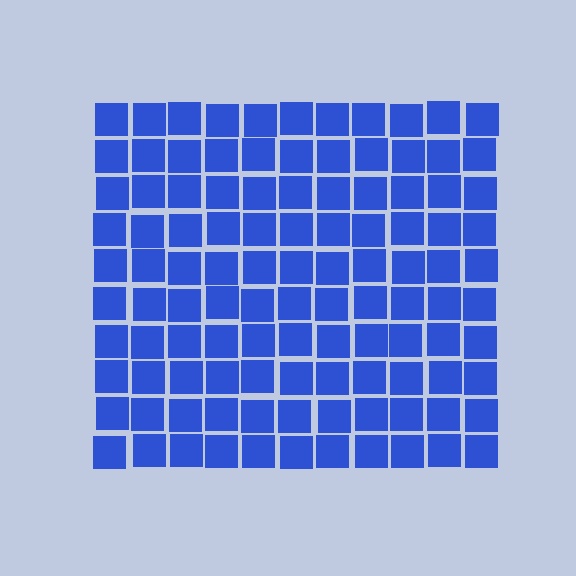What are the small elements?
The small elements are squares.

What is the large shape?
The large shape is a square.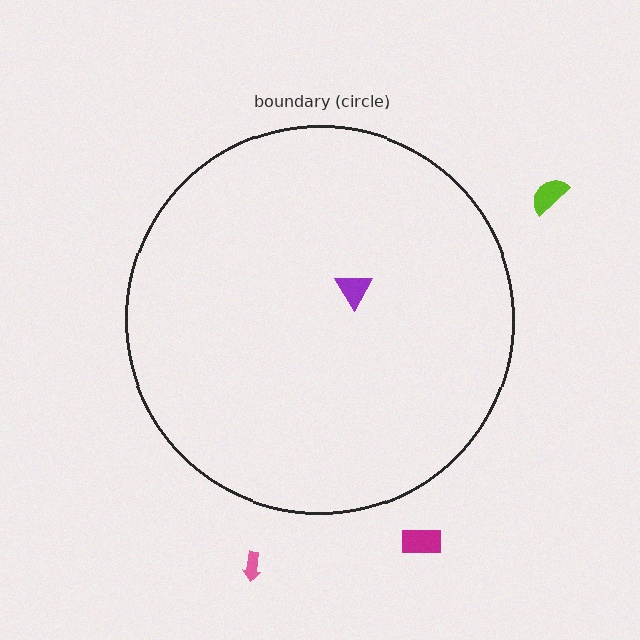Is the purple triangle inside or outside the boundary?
Inside.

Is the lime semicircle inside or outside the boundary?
Outside.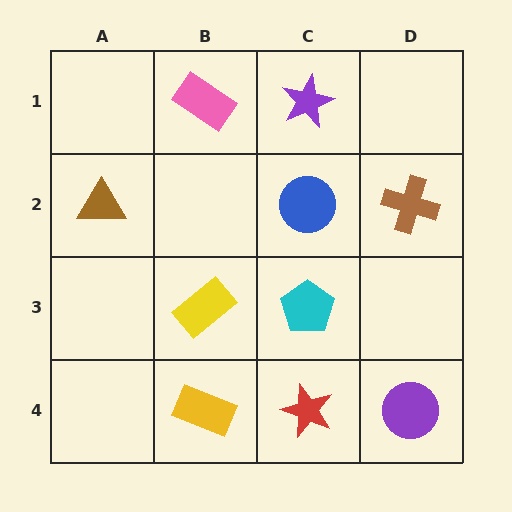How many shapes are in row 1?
2 shapes.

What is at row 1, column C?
A purple star.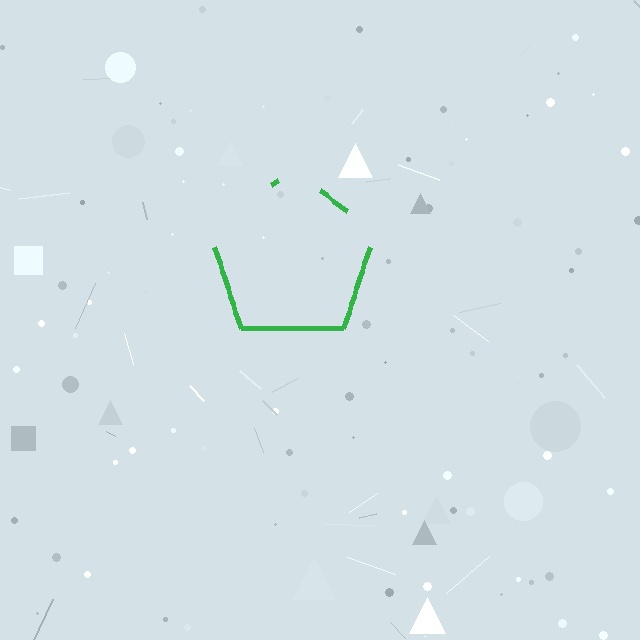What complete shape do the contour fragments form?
The contour fragments form a pentagon.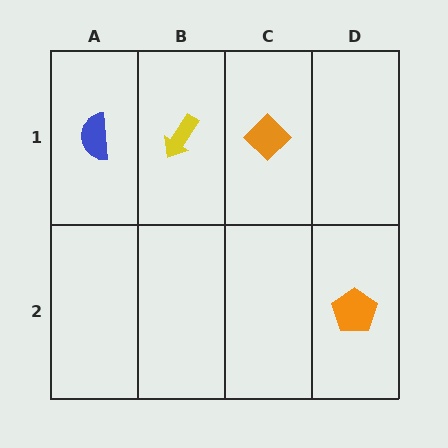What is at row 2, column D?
An orange pentagon.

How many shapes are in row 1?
3 shapes.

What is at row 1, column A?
A blue semicircle.